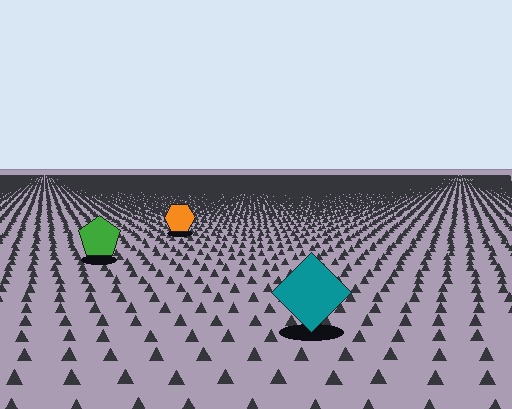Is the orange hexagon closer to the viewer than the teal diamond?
No. The teal diamond is closer — you can tell from the texture gradient: the ground texture is coarser near it.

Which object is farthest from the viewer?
The orange hexagon is farthest from the viewer. It appears smaller and the ground texture around it is denser.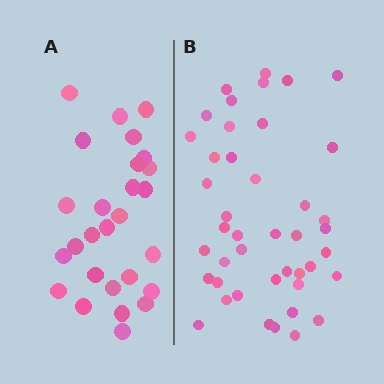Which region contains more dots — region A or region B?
Region B (the right region) has more dots.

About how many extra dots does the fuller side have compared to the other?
Region B has approximately 15 more dots than region A.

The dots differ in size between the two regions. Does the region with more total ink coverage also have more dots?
No. Region A has more total ink coverage because its dots are larger, but region B actually contains more individual dots. Total area can be misleading — the number of items is what matters here.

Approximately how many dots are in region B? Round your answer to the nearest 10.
About 40 dots. (The exact count is 43, which rounds to 40.)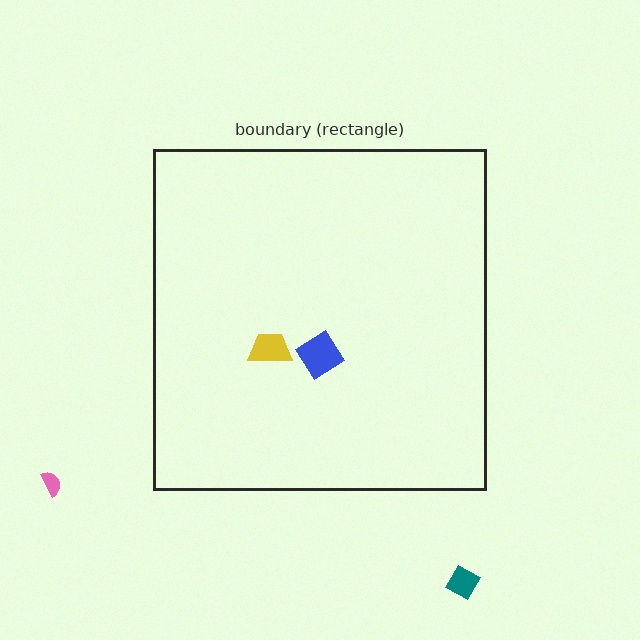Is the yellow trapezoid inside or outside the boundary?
Inside.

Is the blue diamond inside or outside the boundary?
Inside.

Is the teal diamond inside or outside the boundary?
Outside.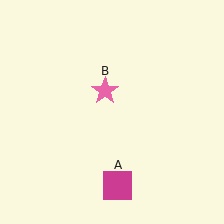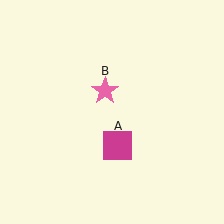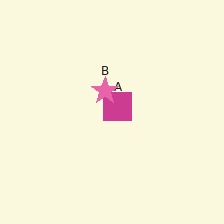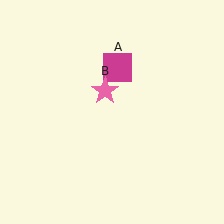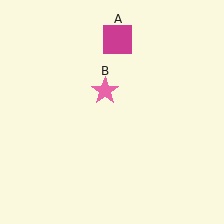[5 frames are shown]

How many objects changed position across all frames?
1 object changed position: magenta square (object A).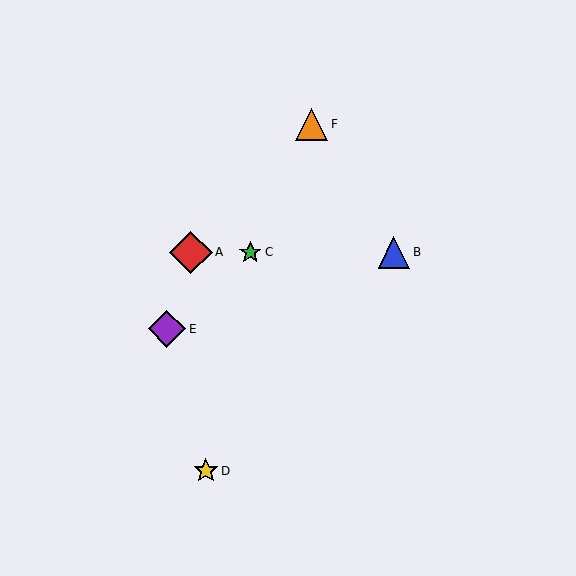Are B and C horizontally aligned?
Yes, both are at y≈252.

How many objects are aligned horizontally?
3 objects (A, B, C) are aligned horizontally.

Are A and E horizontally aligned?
No, A is at y≈252 and E is at y≈329.